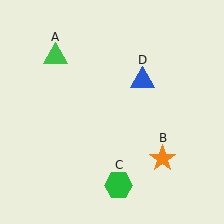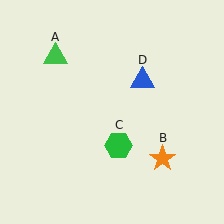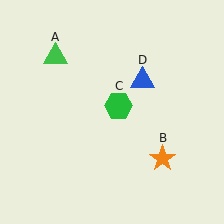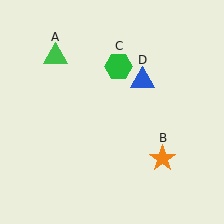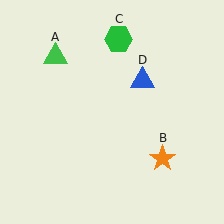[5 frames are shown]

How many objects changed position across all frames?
1 object changed position: green hexagon (object C).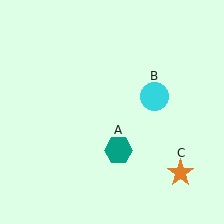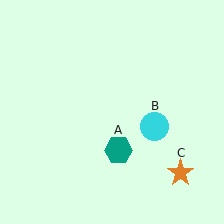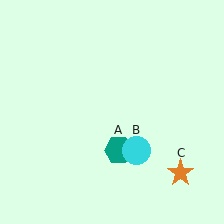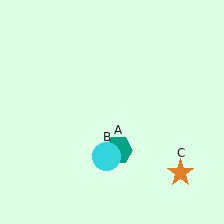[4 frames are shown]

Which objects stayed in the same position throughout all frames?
Teal hexagon (object A) and orange star (object C) remained stationary.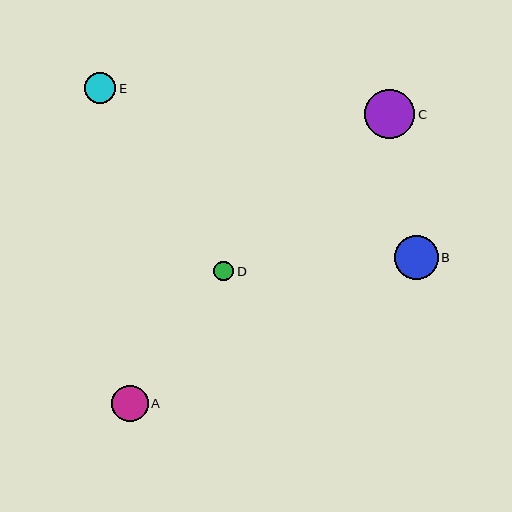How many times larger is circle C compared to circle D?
Circle C is approximately 2.5 times the size of circle D.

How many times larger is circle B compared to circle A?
Circle B is approximately 1.2 times the size of circle A.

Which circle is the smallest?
Circle D is the smallest with a size of approximately 20 pixels.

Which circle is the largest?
Circle C is the largest with a size of approximately 50 pixels.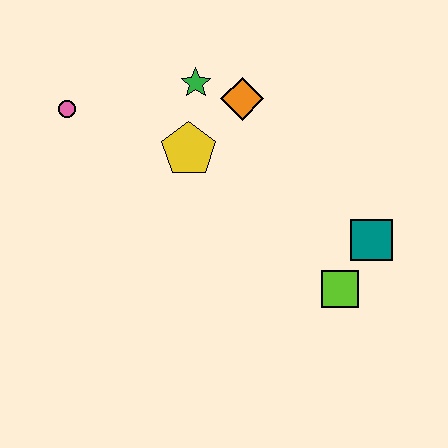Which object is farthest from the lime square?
The pink circle is farthest from the lime square.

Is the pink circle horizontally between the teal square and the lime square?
No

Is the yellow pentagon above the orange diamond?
No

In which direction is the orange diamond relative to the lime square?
The orange diamond is above the lime square.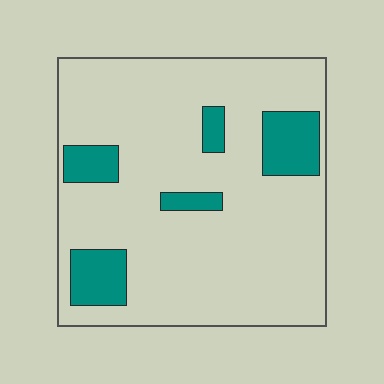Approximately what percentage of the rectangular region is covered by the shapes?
Approximately 15%.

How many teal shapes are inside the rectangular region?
5.